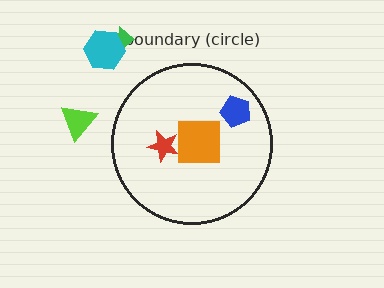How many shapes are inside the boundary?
3 inside, 3 outside.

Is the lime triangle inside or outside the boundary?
Outside.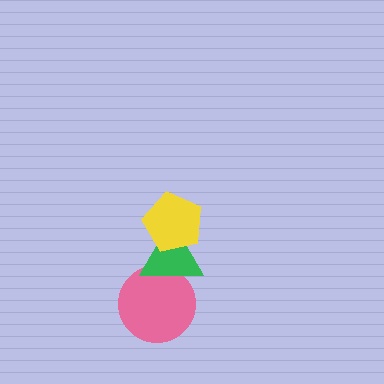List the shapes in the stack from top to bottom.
From top to bottom: the yellow pentagon, the green triangle, the pink circle.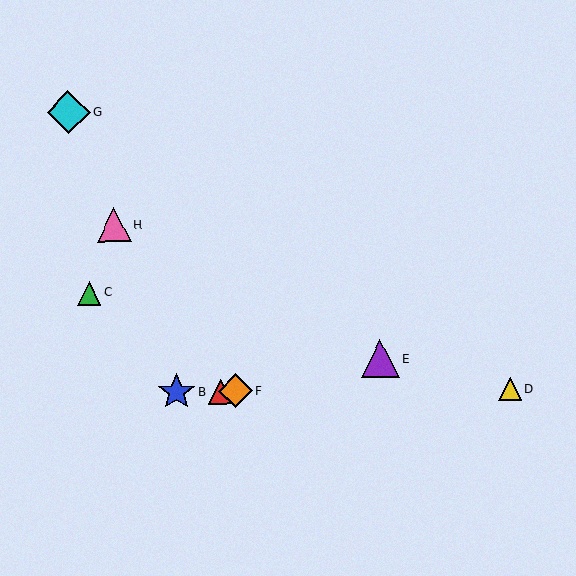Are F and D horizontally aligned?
Yes, both are at y≈391.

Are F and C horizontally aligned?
No, F is at y≈391 and C is at y≈293.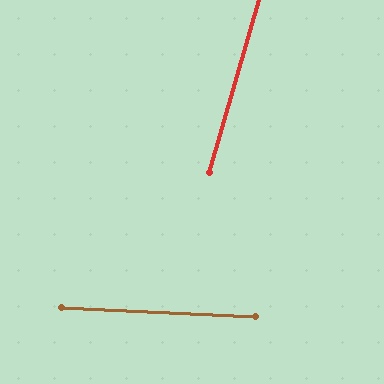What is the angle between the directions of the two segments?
Approximately 77 degrees.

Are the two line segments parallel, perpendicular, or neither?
Neither parallel nor perpendicular — they differ by about 77°.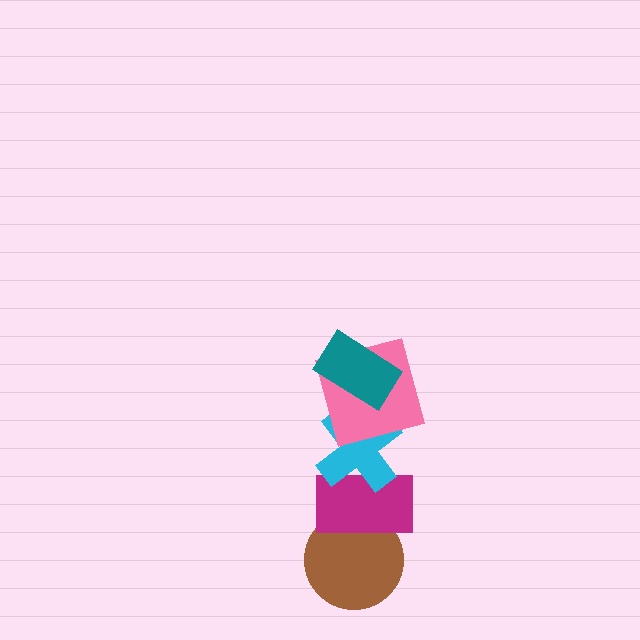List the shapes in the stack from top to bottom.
From top to bottom: the teal rectangle, the pink square, the cyan cross, the magenta rectangle, the brown circle.